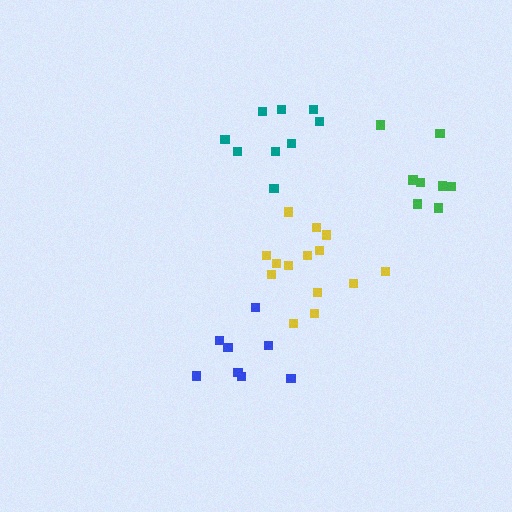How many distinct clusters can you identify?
There are 4 distinct clusters.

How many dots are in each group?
Group 1: 14 dots, Group 2: 8 dots, Group 3: 9 dots, Group 4: 8 dots (39 total).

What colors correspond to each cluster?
The clusters are colored: yellow, blue, teal, green.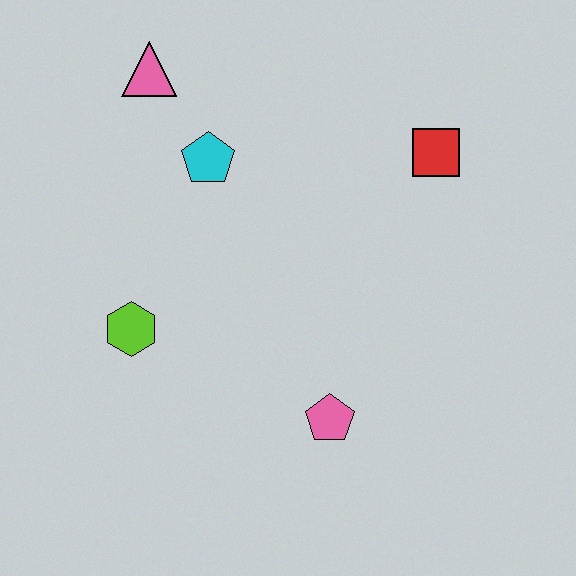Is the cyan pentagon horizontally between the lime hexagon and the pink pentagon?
Yes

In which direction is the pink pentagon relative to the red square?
The pink pentagon is below the red square.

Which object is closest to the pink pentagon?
The lime hexagon is closest to the pink pentagon.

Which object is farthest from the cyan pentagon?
The pink pentagon is farthest from the cyan pentagon.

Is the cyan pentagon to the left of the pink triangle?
No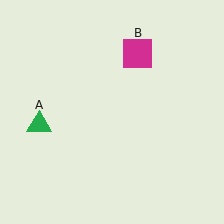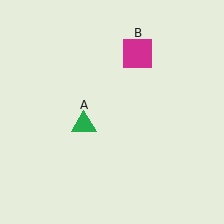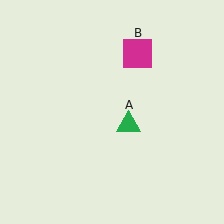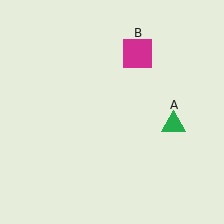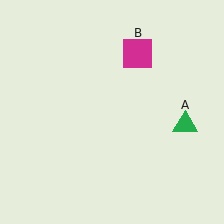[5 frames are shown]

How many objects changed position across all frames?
1 object changed position: green triangle (object A).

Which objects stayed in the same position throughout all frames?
Magenta square (object B) remained stationary.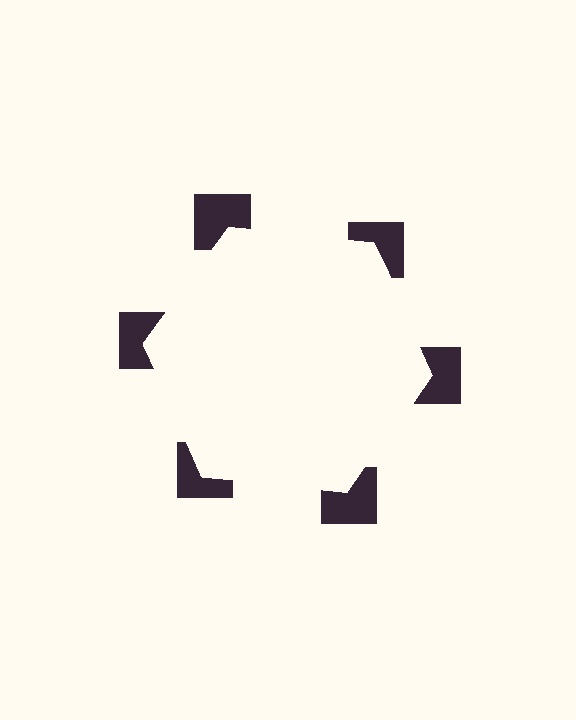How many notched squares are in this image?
There are 6 — one at each vertex of the illusory hexagon.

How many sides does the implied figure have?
6 sides.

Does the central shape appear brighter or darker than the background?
It typically appears slightly brighter than the background, even though no actual brightness change is drawn.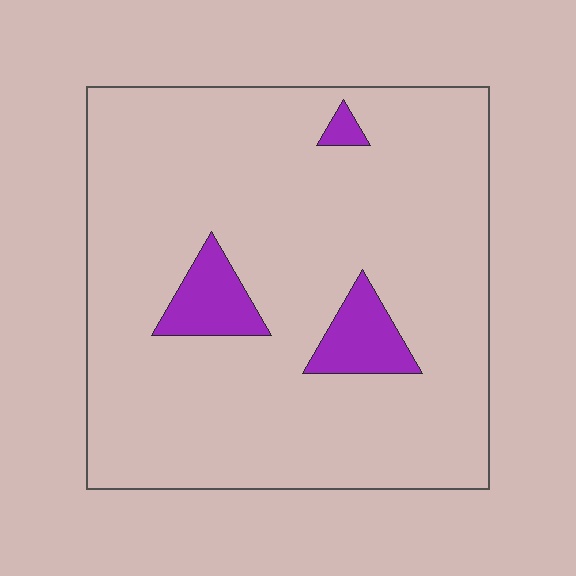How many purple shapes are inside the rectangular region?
3.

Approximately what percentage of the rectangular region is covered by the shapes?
Approximately 10%.